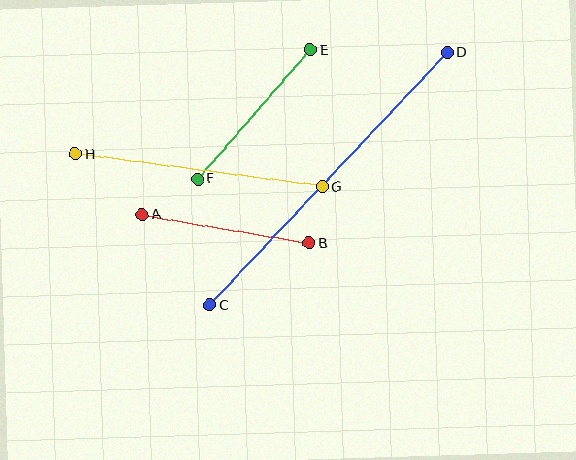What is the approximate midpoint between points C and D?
The midpoint is at approximately (328, 179) pixels.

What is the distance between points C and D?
The distance is approximately 347 pixels.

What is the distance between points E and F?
The distance is approximately 171 pixels.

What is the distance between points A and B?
The distance is approximately 169 pixels.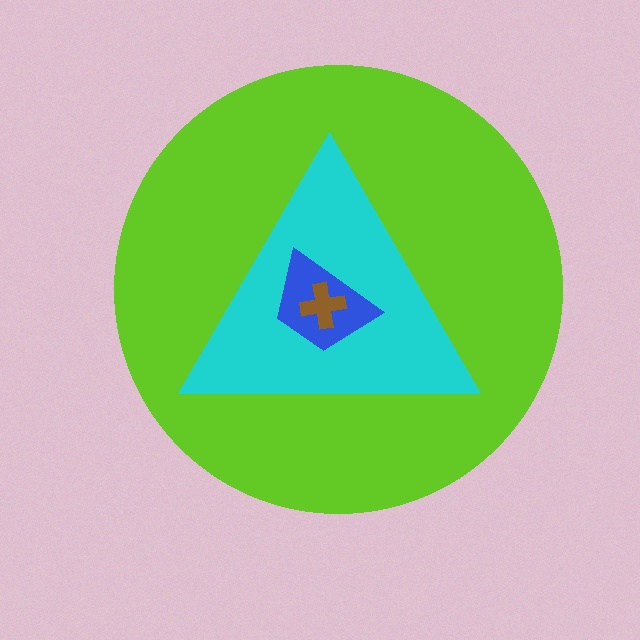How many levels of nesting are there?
4.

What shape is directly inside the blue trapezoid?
The brown cross.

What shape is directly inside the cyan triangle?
The blue trapezoid.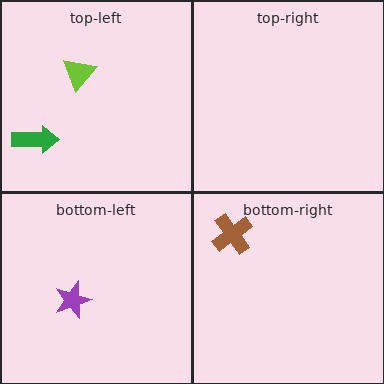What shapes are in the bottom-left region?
The purple star.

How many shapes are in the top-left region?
2.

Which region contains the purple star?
The bottom-left region.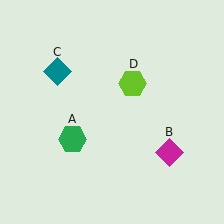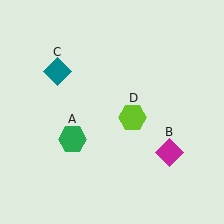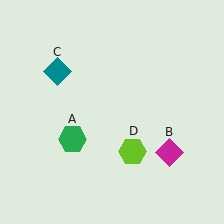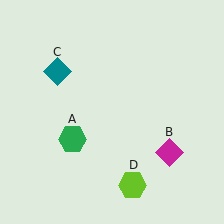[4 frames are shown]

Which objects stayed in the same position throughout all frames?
Green hexagon (object A) and magenta diamond (object B) and teal diamond (object C) remained stationary.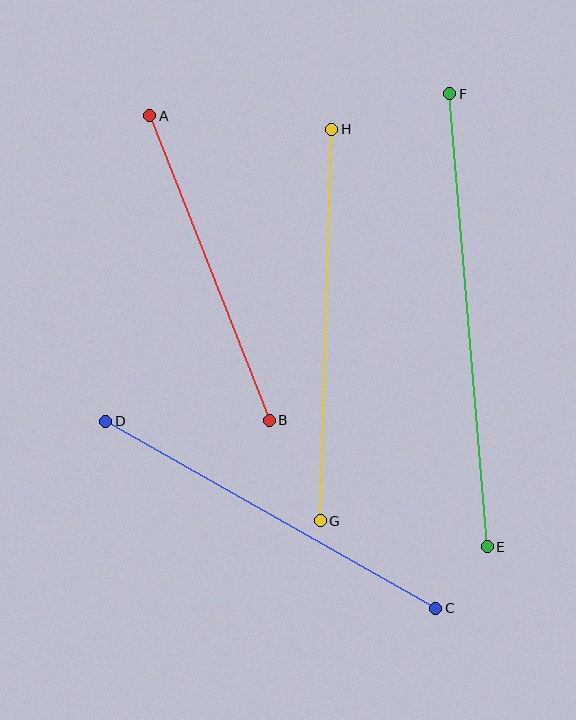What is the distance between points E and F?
The distance is approximately 454 pixels.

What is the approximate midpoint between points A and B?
The midpoint is at approximately (210, 268) pixels.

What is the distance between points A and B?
The distance is approximately 327 pixels.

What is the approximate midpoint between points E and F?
The midpoint is at approximately (468, 320) pixels.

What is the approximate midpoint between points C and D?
The midpoint is at approximately (271, 515) pixels.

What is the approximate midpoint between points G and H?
The midpoint is at approximately (326, 325) pixels.